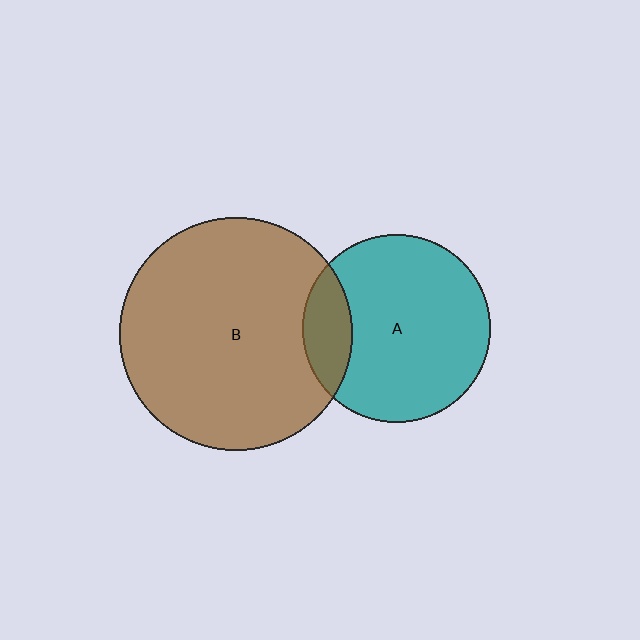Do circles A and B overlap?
Yes.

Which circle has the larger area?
Circle B (brown).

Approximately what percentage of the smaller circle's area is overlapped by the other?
Approximately 15%.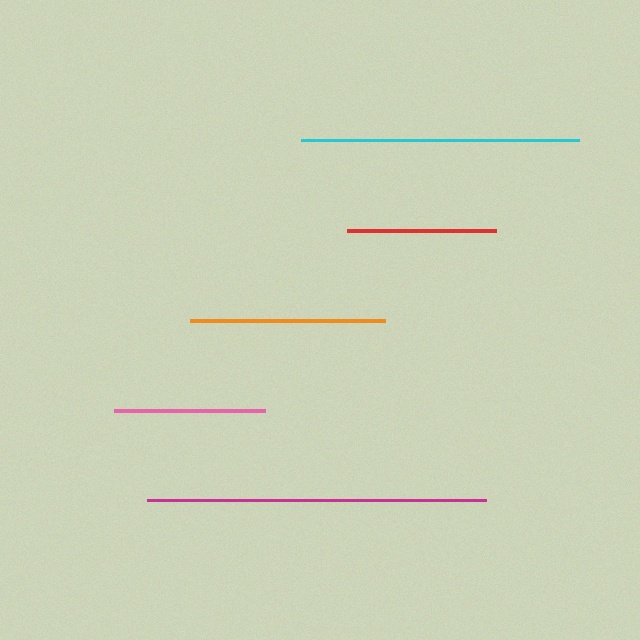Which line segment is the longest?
The magenta line is the longest at approximately 340 pixels.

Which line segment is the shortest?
The red line is the shortest at approximately 149 pixels.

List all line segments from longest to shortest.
From longest to shortest: magenta, cyan, orange, pink, red.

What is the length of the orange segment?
The orange segment is approximately 195 pixels long.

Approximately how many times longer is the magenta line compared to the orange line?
The magenta line is approximately 1.7 times the length of the orange line.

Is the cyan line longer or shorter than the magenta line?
The magenta line is longer than the cyan line.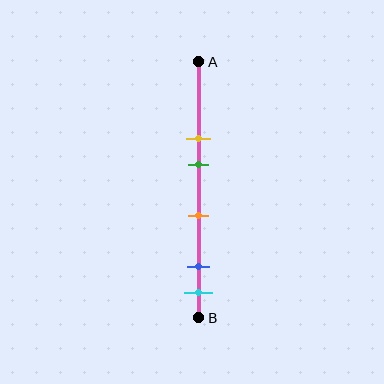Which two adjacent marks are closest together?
The blue and cyan marks are the closest adjacent pair.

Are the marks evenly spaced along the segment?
No, the marks are not evenly spaced.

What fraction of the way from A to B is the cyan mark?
The cyan mark is approximately 90% (0.9) of the way from A to B.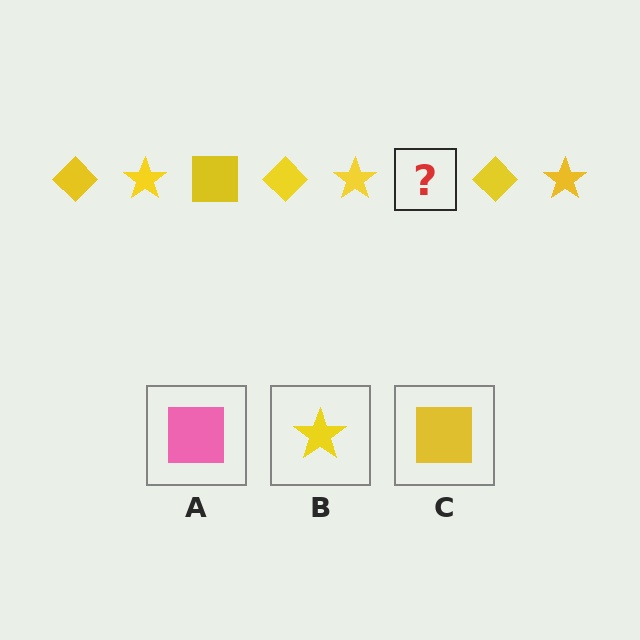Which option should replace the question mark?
Option C.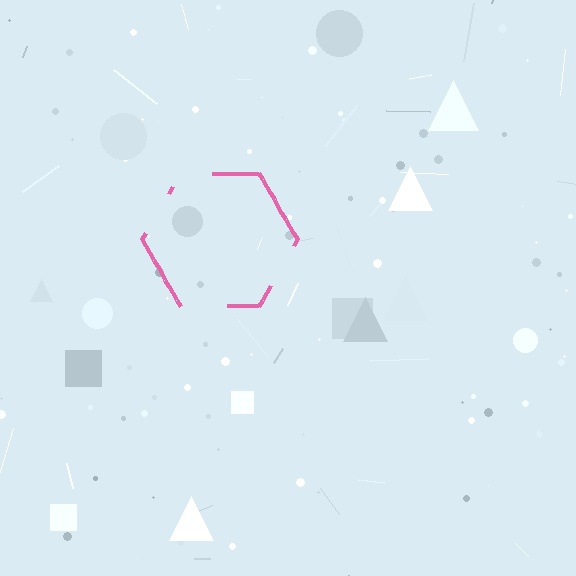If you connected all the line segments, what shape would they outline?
They would outline a hexagon.